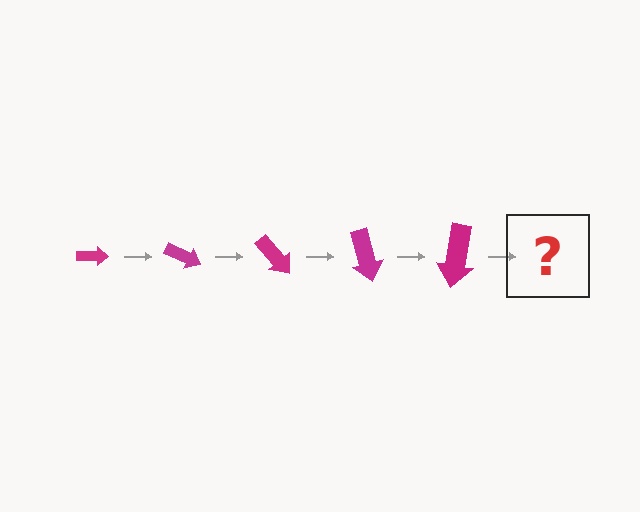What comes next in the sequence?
The next element should be an arrow, larger than the previous one and rotated 125 degrees from the start.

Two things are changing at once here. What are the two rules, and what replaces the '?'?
The two rules are that the arrow grows larger each step and it rotates 25 degrees each step. The '?' should be an arrow, larger than the previous one and rotated 125 degrees from the start.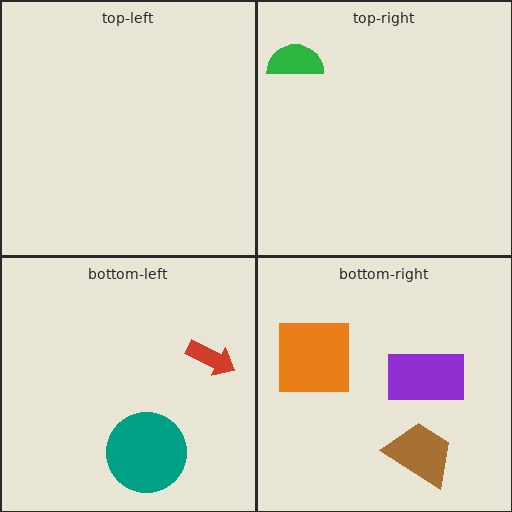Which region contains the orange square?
The bottom-right region.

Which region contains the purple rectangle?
The bottom-right region.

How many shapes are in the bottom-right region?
3.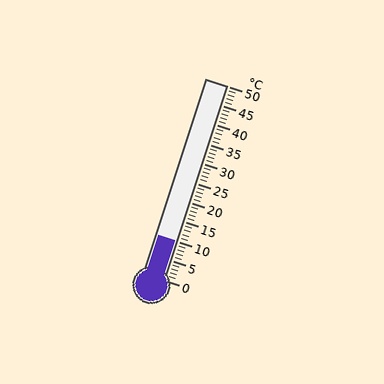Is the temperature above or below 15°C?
The temperature is below 15°C.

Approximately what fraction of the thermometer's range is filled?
The thermometer is filled to approximately 20% of its range.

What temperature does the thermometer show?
The thermometer shows approximately 10°C.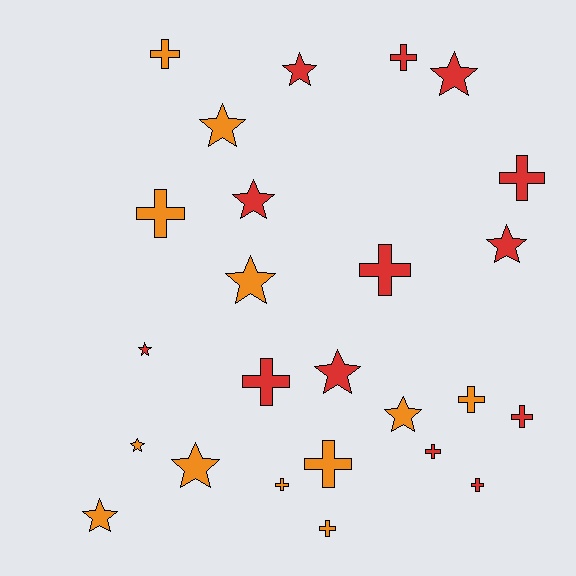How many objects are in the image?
There are 25 objects.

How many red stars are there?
There are 6 red stars.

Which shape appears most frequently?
Cross, with 13 objects.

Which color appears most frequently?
Red, with 13 objects.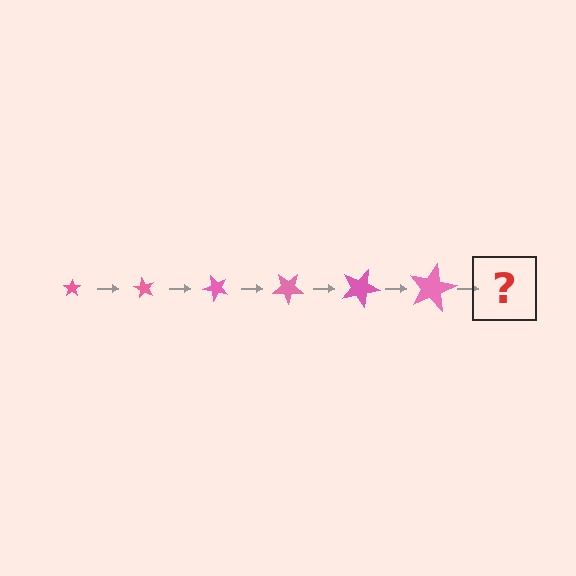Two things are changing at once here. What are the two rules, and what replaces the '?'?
The two rules are that the star grows larger each step and it rotates 60 degrees each step. The '?' should be a star, larger than the previous one and rotated 360 degrees from the start.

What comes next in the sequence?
The next element should be a star, larger than the previous one and rotated 360 degrees from the start.